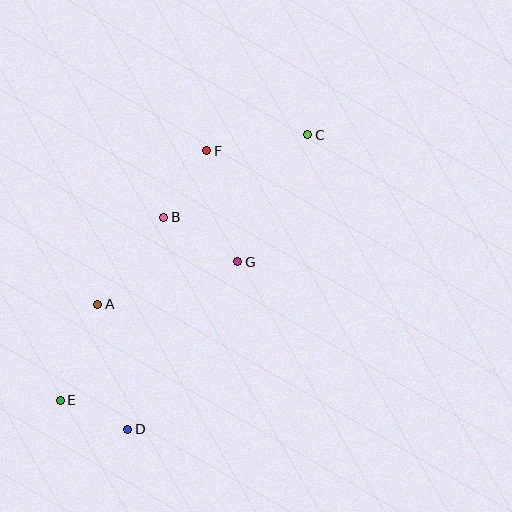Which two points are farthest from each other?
Points C and E are farthest from each other.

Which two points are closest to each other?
Points D and E are closest to each other.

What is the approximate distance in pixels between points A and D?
The distance between A and D is approximately 129 pixels.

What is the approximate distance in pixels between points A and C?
The distance between A and C is approximately 270 pixels.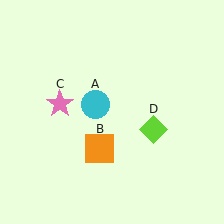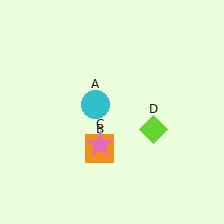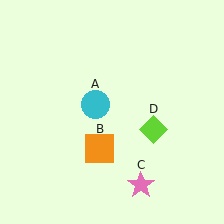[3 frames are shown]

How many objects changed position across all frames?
1 object changed position: pink star (object C).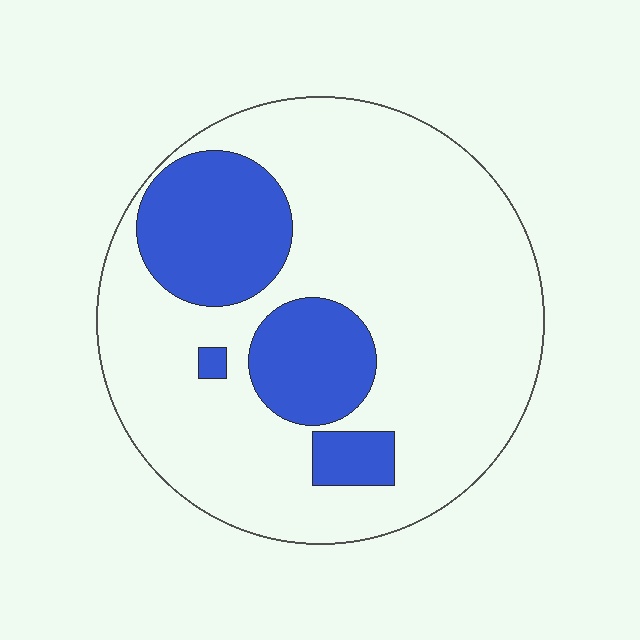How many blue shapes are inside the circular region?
4.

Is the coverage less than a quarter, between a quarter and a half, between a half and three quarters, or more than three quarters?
Less than a quarter.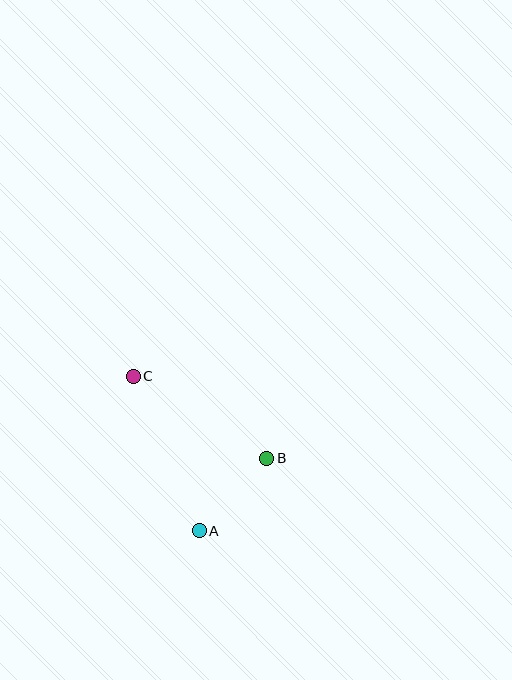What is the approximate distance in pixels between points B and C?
The distance between B and C is approximately 157 pixels.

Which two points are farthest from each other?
Points A and C are farthest from each other.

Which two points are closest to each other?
Points A and B are closest to each other.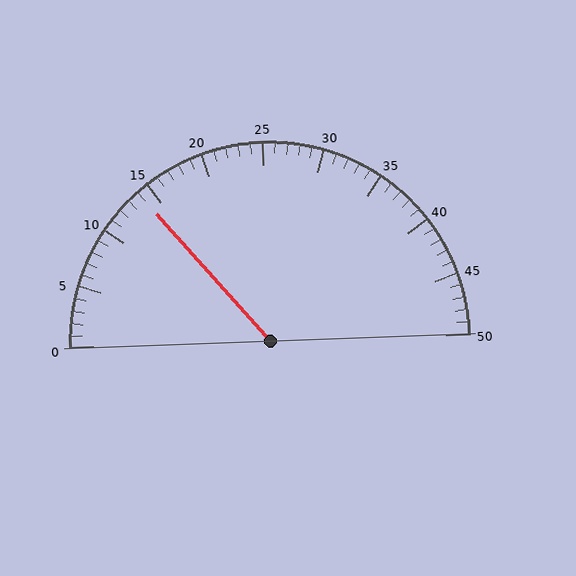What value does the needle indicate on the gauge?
The needle indicates approximately 14.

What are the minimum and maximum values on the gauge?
The gauge ranges from 0 to 50.